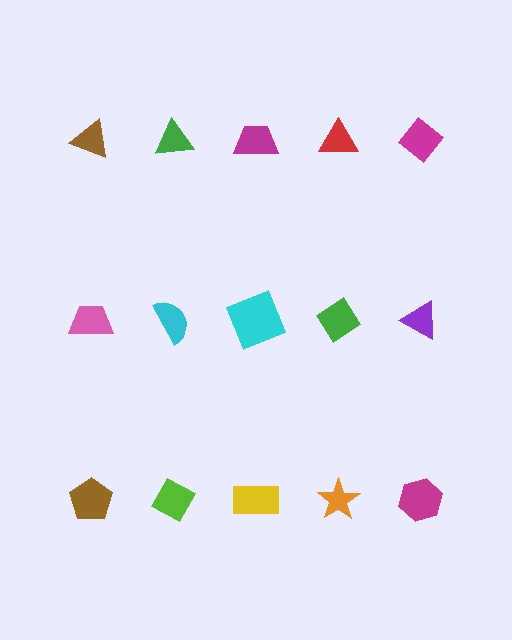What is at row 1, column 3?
A magenta trapezoid.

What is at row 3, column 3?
A yellow rectangle.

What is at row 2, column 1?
A pink trapezoid.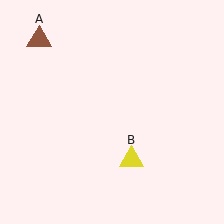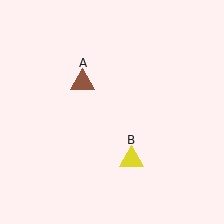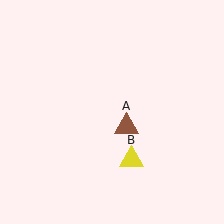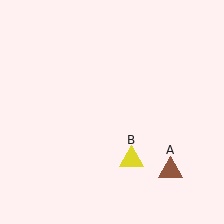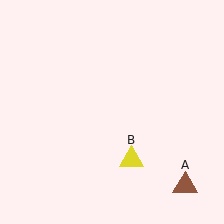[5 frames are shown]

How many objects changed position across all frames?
1 object changed position: brown triangle (object A).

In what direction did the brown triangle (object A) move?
The brown triangle (object A) moved down and to the right.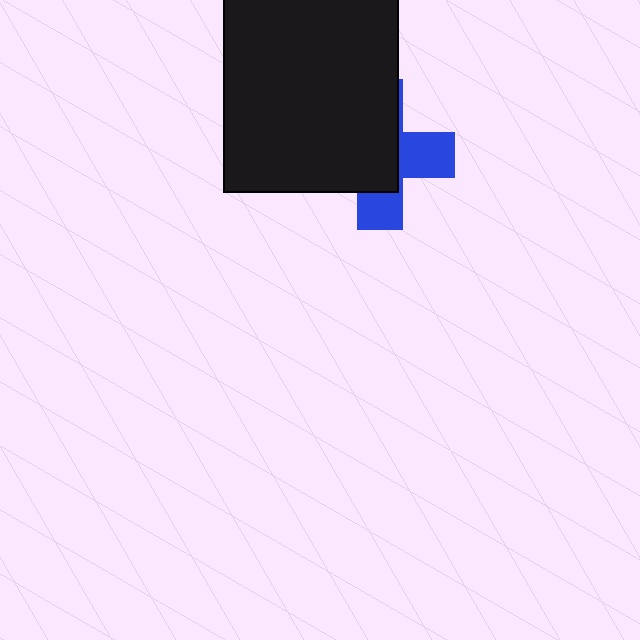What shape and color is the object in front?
The object in front is a black rectangle.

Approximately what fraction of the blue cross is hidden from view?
Roughly 62% of the blue cross is hidden behind the black rectangle.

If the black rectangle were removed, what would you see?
You would see the complete blue cross.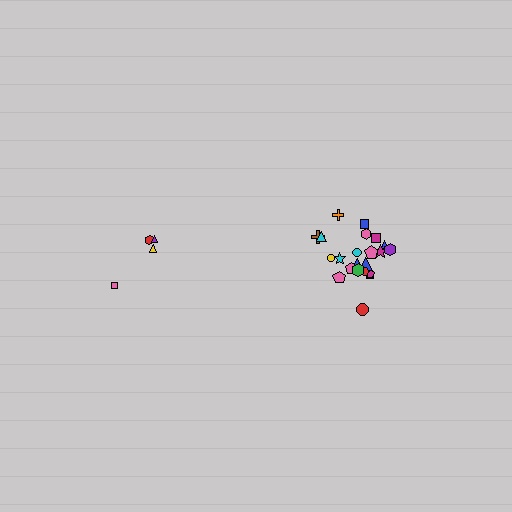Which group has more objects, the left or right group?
The right group.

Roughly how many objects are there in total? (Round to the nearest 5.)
Roughly 25 objects in total.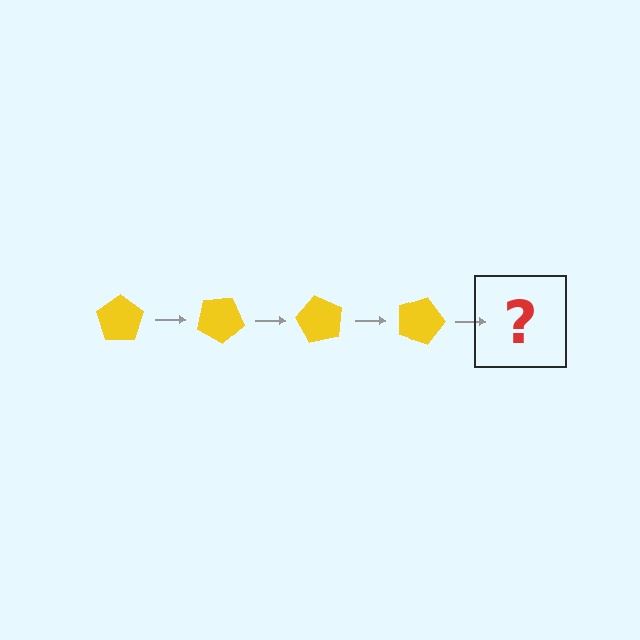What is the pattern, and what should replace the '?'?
The pattern is that the pentagon rotates 30 degrees each step. The '?' should be a yellow pentagon rotated 120 degrees.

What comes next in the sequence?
The next element should be a yellow pentagon rotated 120 degrees.